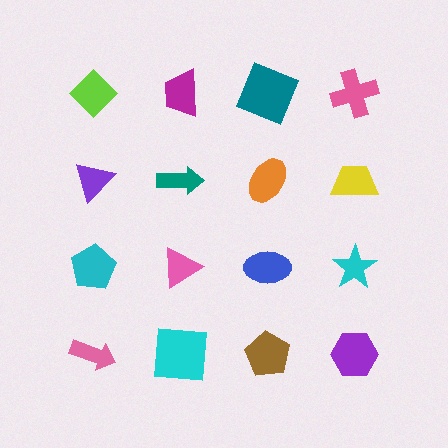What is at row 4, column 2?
A cyan square.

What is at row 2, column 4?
A yellow trapezoid.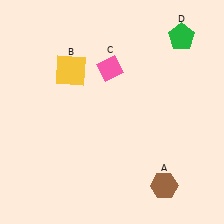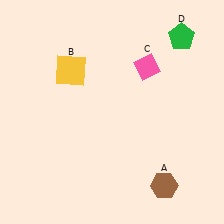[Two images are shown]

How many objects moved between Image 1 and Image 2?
1 object moved between the two images.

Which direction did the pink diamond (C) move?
The pink diamond (C) moved right.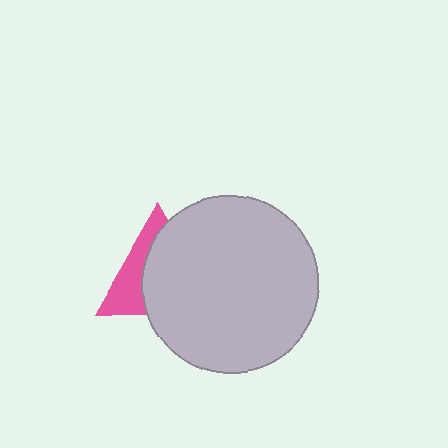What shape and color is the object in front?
The object in front is a light gray circle.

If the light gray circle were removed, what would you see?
You would see the complete pink triangle.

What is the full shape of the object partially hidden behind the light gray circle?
The partially hidden object is a pink triangle.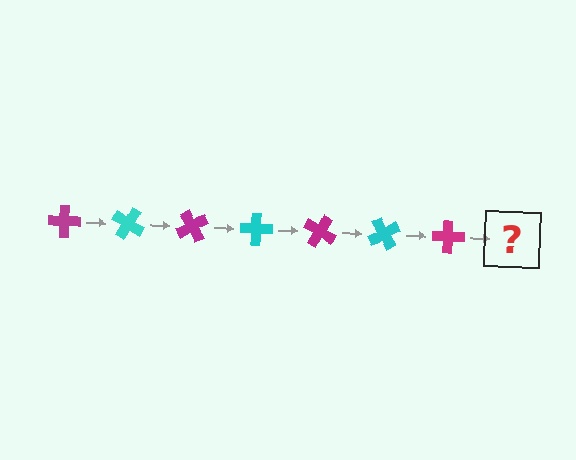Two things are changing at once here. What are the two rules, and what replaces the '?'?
The two rules are that it rotates 30 degrees each step and the color cycles through magenta and cyan. The '?' should be a cyan cross, rotated 210 degrees from the start.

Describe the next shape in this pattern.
It should be a cyan cross, rotated 210 degrees from the start.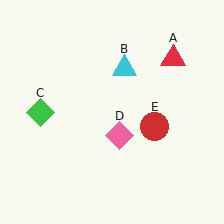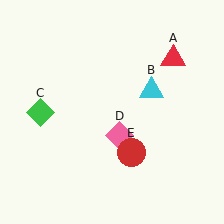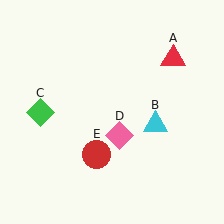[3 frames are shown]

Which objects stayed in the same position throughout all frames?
Red triangle (object A) and green diamond (object C) and pink diamond (object D) remained stationary.